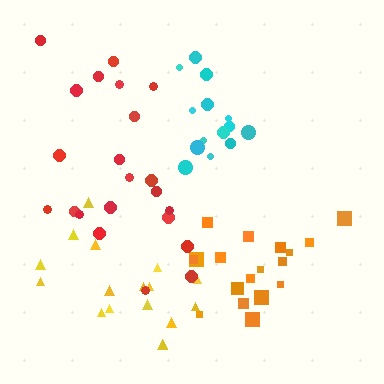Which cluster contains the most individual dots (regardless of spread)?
Red (22).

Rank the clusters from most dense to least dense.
orange, cyan, red, yellow.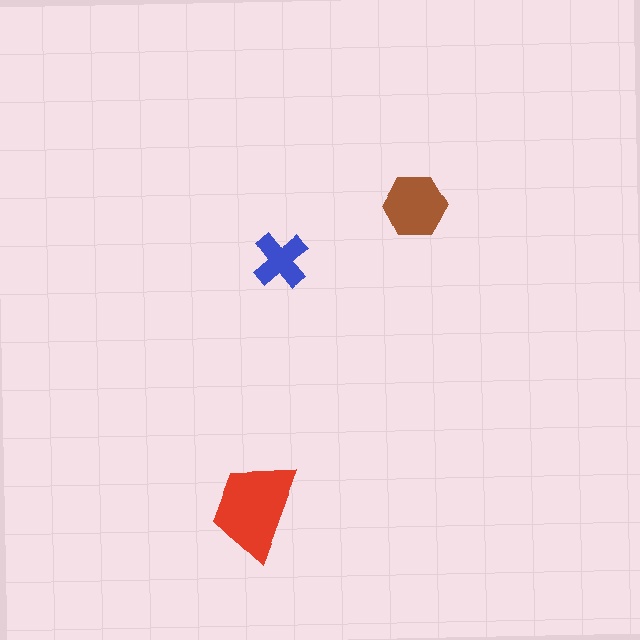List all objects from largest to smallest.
The red trapezoid, the brown hexagon, the blue cross.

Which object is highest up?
The brown hexagon is topmost.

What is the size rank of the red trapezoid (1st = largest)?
1st.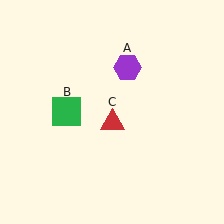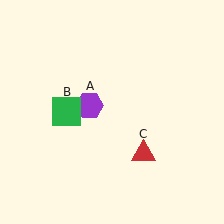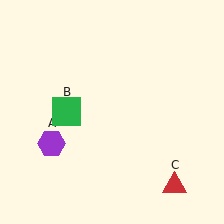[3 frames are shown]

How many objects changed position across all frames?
2 objects changed position: purple hexagon (object A), red triangle (object C).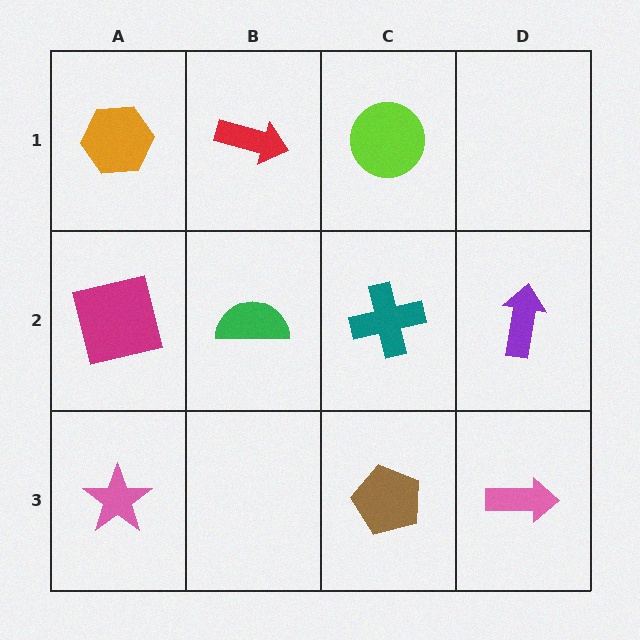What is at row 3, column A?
A pink star.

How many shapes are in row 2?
4 shapes.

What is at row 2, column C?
A teal cross.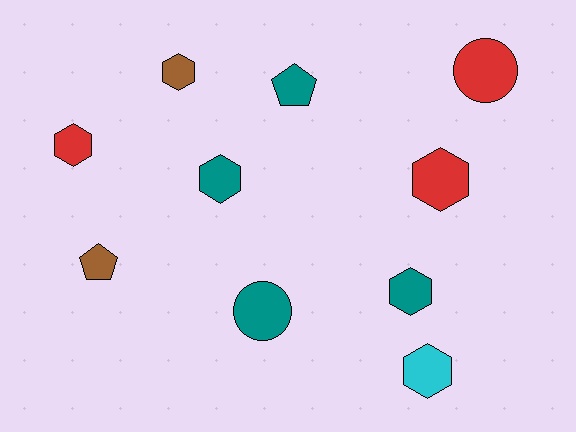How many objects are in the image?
There are 10 objects.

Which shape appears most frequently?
Hexagon, with 6 objects.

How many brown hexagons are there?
There is 1 brown hexagon.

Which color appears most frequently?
Teal, with 4 objects.